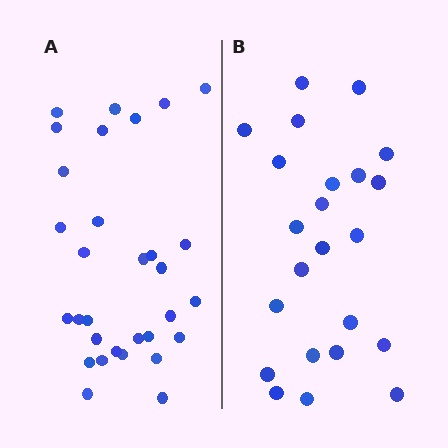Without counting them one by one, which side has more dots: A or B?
Region A (the left region) has more dots.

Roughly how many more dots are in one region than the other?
Region A has roughly 8 or so more dots than region B.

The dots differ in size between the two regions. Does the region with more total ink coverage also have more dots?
No. Region B has more total ink coverage because its dots are larger, but region A actually contains more individual dots. Total area can be misleading — the number of items is what matters here.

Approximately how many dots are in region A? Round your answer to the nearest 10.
About 30 dots. (The exact count is 31, which rounds to 30.)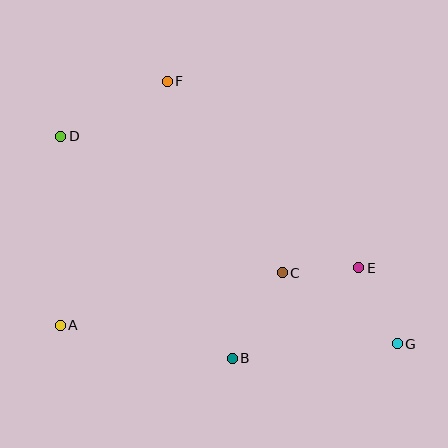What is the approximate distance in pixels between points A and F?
The distance between A and F is approximately 266 pixels.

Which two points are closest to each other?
Points C and E are closest to each other.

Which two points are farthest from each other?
Points D and G are farthest from each other.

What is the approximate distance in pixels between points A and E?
The distance between A and E is approximately 304 pixels.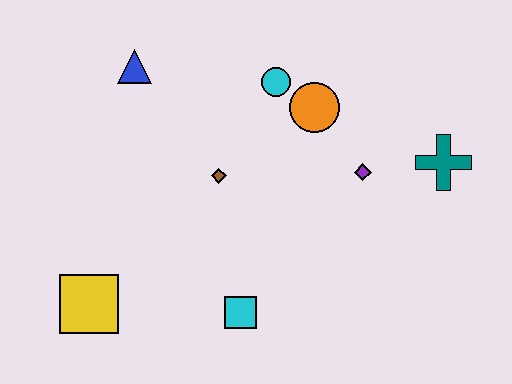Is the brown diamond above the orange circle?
No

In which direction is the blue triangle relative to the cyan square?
The blue triangle is above the cyan square.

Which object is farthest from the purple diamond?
The yellow square is farthest from the purple diamond.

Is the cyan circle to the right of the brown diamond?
Yes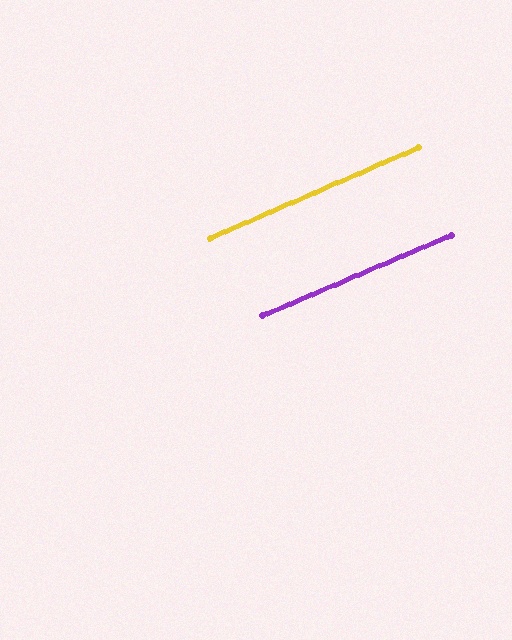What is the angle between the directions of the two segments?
Approximately 1 degree.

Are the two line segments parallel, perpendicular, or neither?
Parallel — their directions differ by only 0.5°.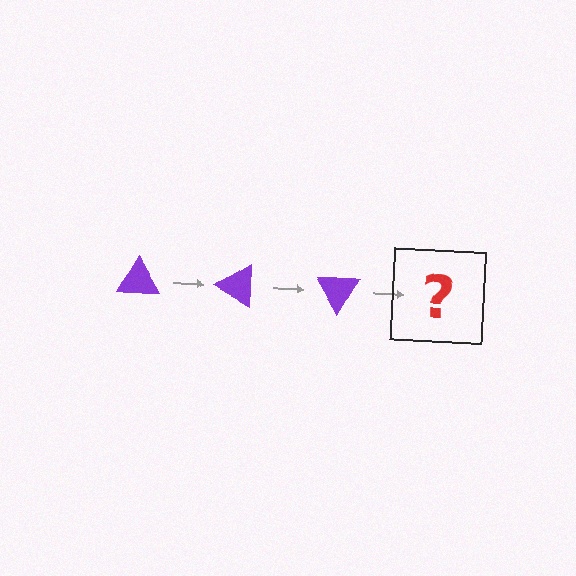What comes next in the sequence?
The next element should be a purple triangle rotated 90 degrees.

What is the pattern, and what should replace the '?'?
The pattern is that the triangle rotates 30 degrees each step. The '?' should be a purple triangle rotated 90 degrees.